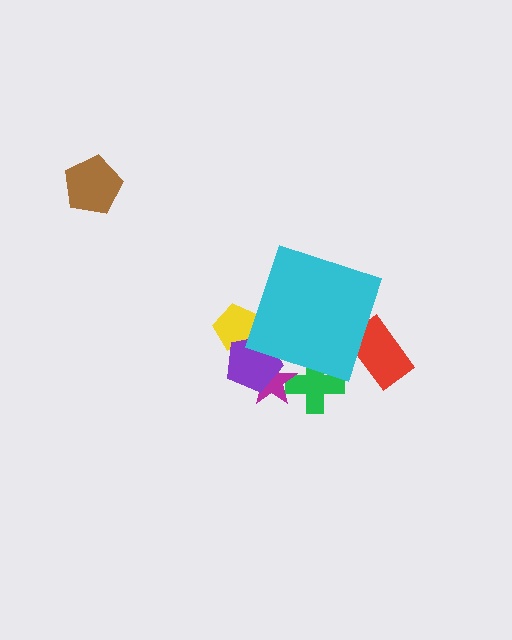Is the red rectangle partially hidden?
Yes, the red rectangle is partially hidden behind the cyan diamond.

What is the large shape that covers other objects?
A cyan diamond.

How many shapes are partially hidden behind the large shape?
5 shapes are partially hidden.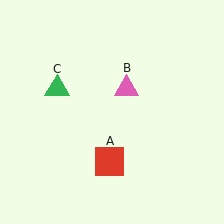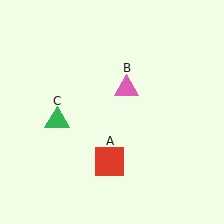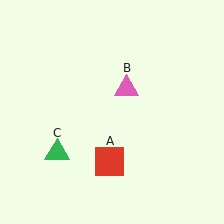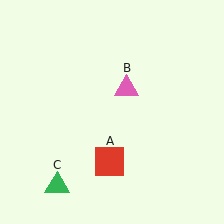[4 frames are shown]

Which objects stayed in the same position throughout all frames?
Red square (object A) and pink triangle (object B) remained stationary.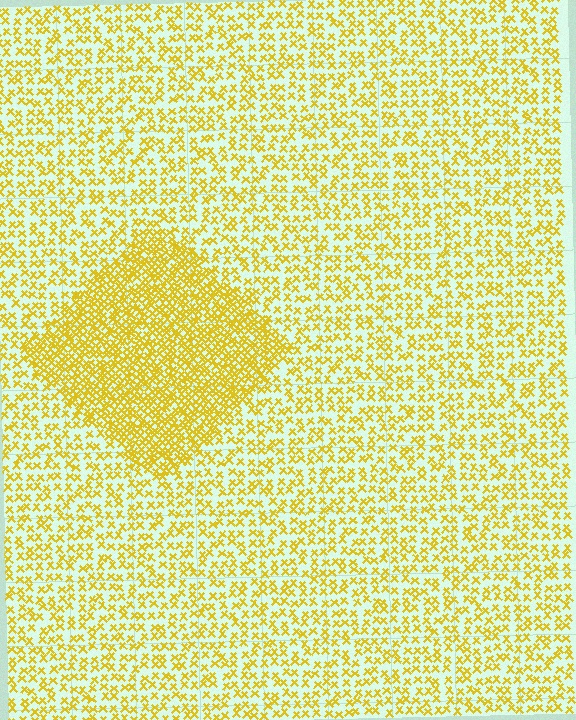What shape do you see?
I see a diamond.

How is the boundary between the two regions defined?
The boundary is defined by a change in element density (approximately 2.2x ratio). All elements are the same color, size, and shape.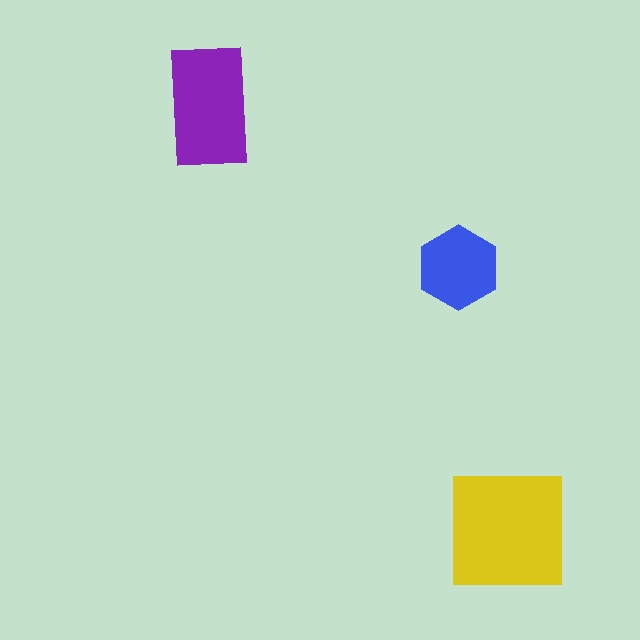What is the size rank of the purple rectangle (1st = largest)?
2nd.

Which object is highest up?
The purple rectangle is topmost.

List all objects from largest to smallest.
The yellow square, the purple rectangle, the blue hexagon.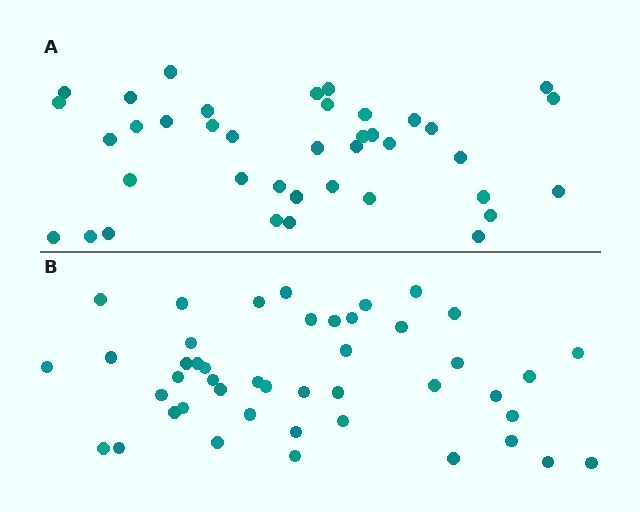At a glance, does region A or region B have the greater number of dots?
Region B (the bottom region) has more dots.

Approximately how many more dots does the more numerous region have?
Region B has about 6 more dots than region A.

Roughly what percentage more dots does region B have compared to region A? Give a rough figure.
About 15% more.